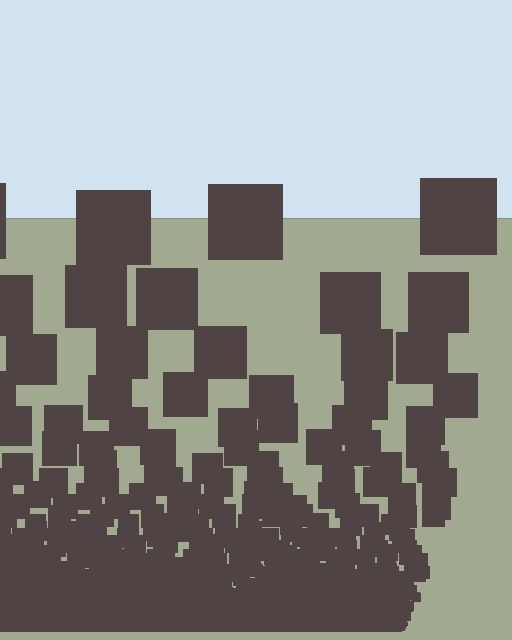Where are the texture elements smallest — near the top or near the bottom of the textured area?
Near the bottom.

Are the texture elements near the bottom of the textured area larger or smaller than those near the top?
Smaller. The gradient is inverted — elements near the bottom are smaller and denser.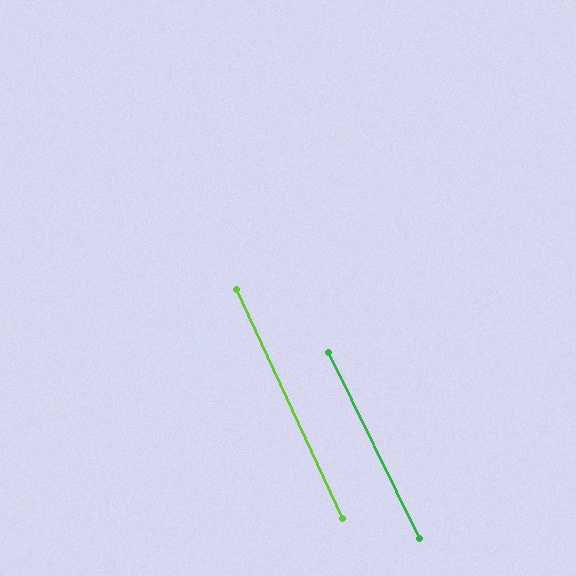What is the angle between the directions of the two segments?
Approximately 1 degree.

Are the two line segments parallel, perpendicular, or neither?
Parallel — their directions differ by only 1.1°.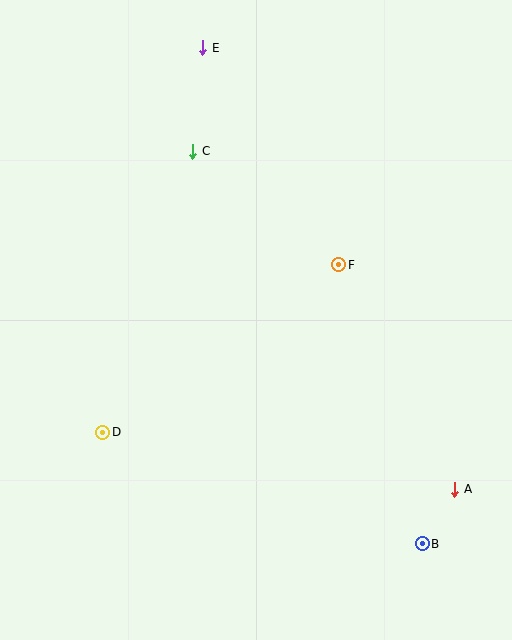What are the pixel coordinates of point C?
Point C is at (193, 151).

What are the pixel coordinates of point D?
Point D is at (103, 432).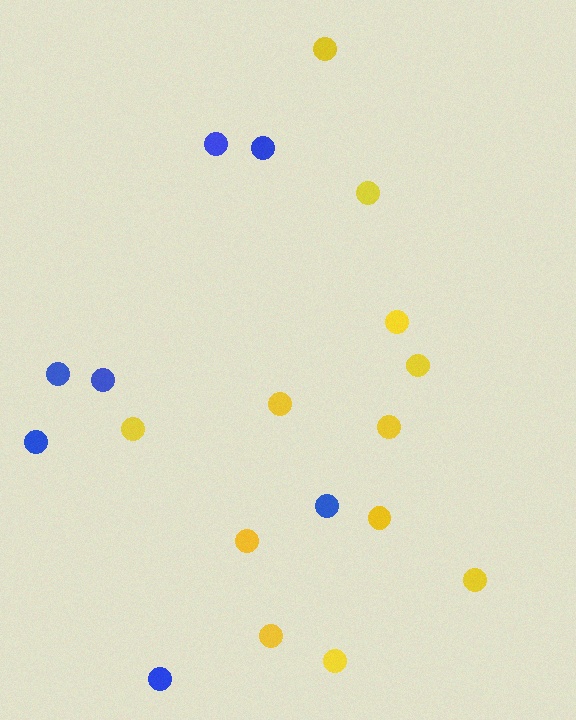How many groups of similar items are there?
There are 2 groups: one group of blue circles (7) and one group of yellow circles (12).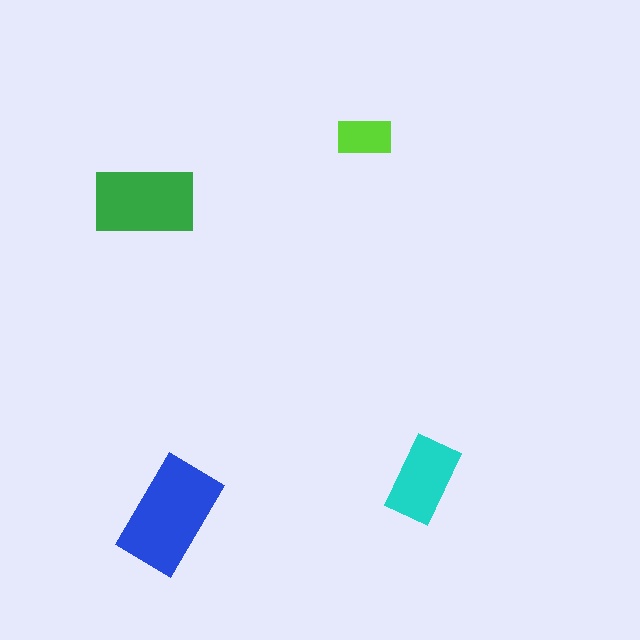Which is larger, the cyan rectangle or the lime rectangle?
The cyan one.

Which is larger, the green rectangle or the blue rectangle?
The blue one.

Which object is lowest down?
The blue rectangle is bottommost.